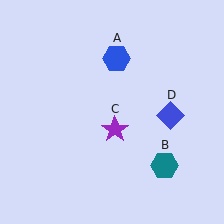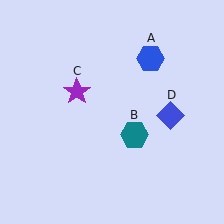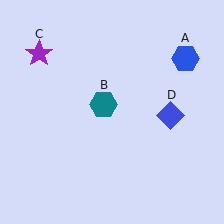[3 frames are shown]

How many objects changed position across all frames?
3 objects changed position: blue hexagon (object A), teal hexagon (object B), purple star (object C).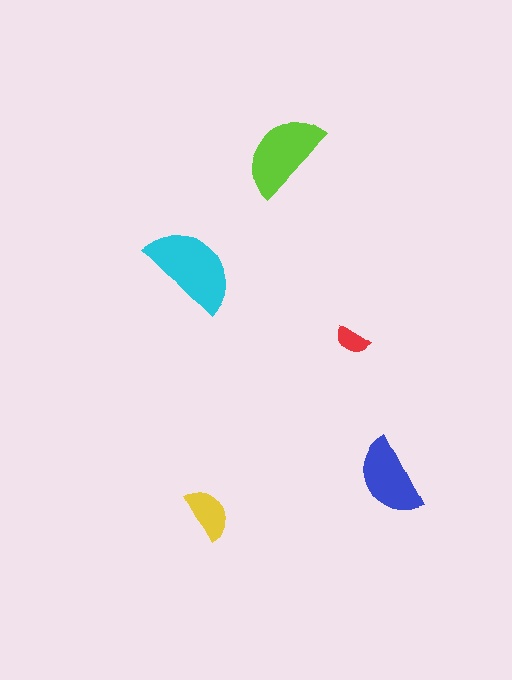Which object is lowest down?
The yellow semicircle is bottommost.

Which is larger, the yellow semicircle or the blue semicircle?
The blue one.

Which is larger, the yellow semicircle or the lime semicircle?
The lime one.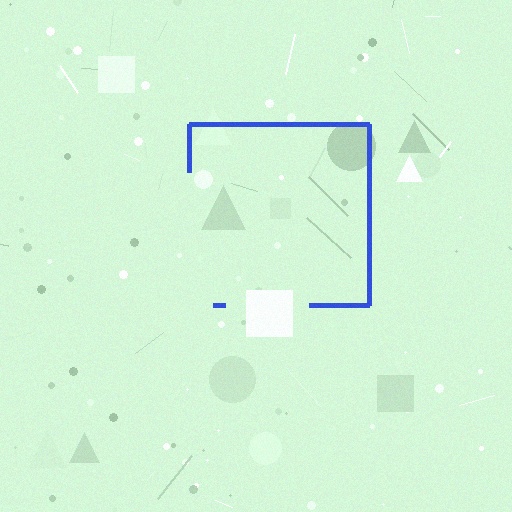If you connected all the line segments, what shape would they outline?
They would outline a square.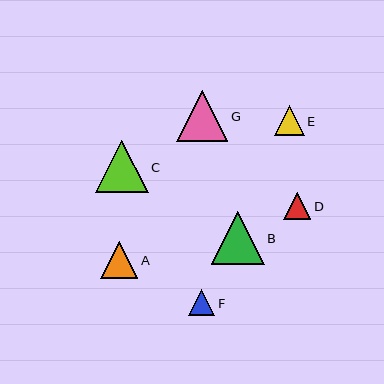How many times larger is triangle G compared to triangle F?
Triangle G is approximately 1.9 times the size of triangle F.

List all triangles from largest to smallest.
From largest to smallest: B, C, G, A, E, D, F.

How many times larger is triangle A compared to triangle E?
Triangle A is approximately 1.3 times the size of triangle E.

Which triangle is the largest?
Triangle B is the largest with a size of approximately 53 pixels.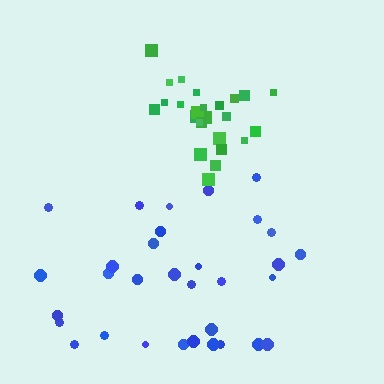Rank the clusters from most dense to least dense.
green, blue.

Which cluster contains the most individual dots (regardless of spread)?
Blue (32).